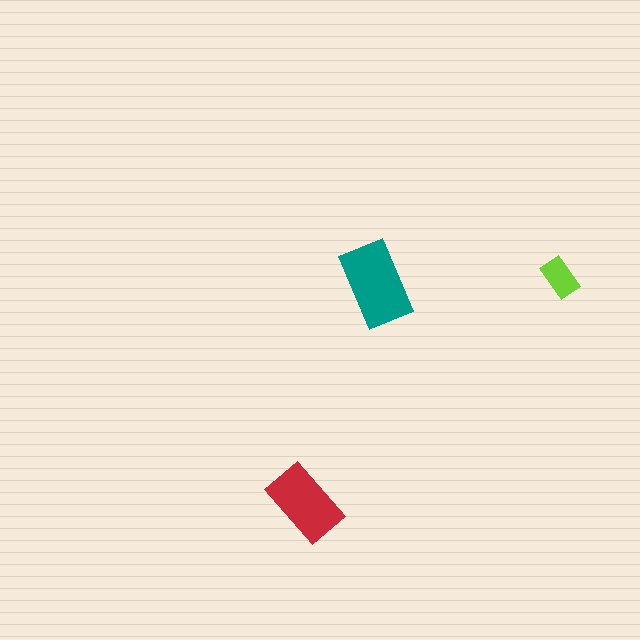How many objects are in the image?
There are 3 objects in the image.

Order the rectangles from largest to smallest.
the teal one, the red one, the lime one.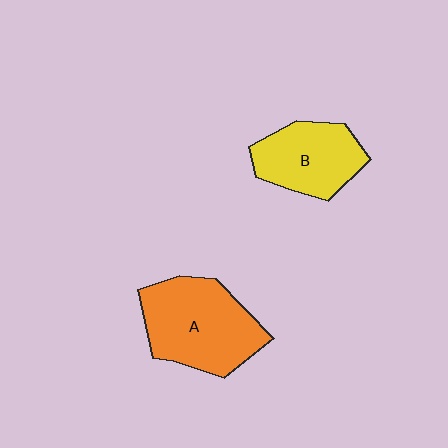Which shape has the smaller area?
Shape B (yellow).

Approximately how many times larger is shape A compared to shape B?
Approximately 1.4 times.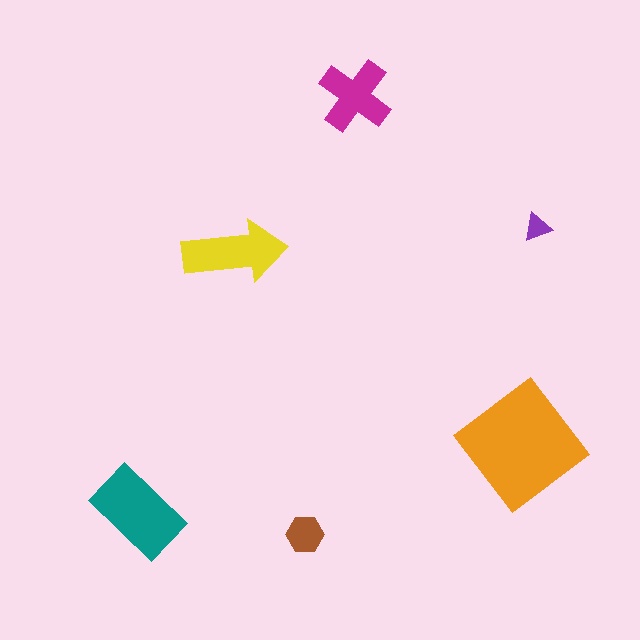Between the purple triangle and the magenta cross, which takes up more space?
The magenta cross.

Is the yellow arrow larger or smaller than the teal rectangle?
Smaller.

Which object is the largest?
The orange diamond.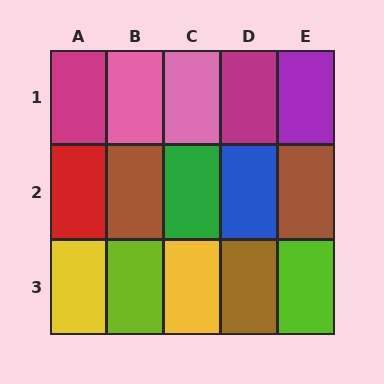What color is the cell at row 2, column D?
Blue.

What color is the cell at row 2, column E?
Brown.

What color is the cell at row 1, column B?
Pink.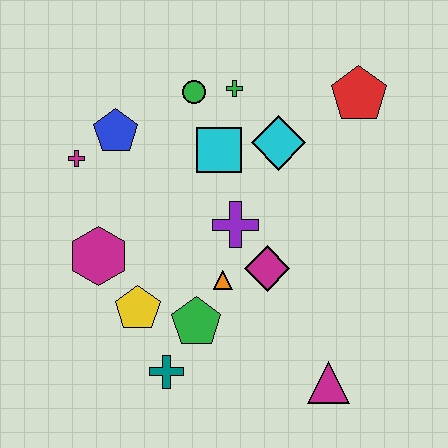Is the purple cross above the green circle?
No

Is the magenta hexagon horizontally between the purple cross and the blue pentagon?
No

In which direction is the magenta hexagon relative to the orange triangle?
The magenta hexagon is to the left of the orange triangle.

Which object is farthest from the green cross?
The magenta triangle is farthest from the green cross.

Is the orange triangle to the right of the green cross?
No